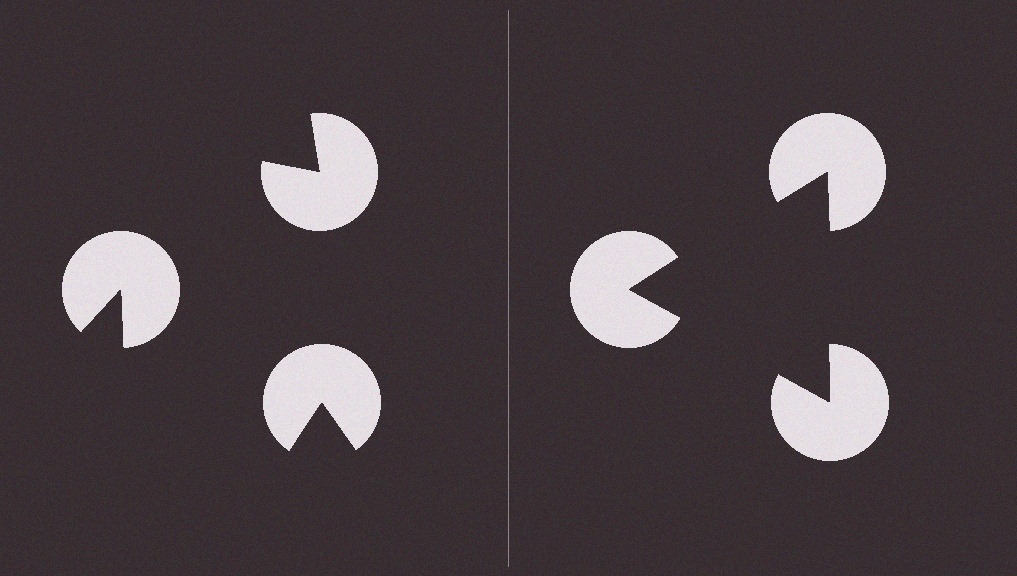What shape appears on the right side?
An illusory triangle.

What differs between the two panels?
The pac-man discs are positioned identically on both sides; only the wedge orientations differ. On the right they align to a triangle; on the left they are misaligned.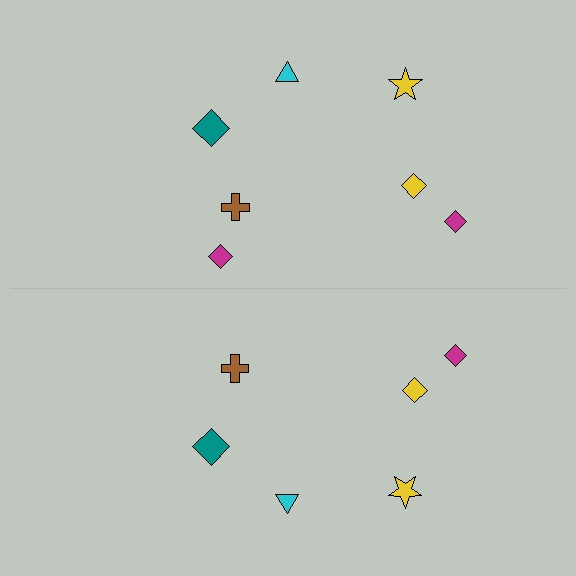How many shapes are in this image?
There are 13 shapes in this image.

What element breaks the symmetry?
A magenta diamond is missing from the bottom side.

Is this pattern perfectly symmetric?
No, the pattern is not perfectly symmetric. A magenta diamond is missing from the bottom side.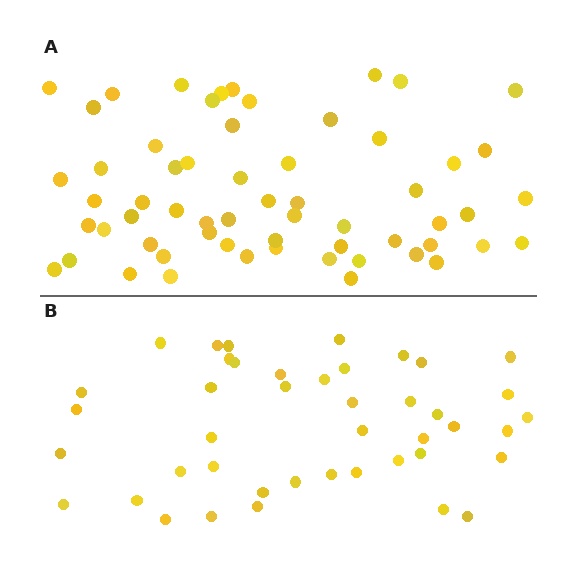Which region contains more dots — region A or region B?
Region A (the top region) has more dots.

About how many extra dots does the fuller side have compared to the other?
Region A has approximately 15 more dots than region B.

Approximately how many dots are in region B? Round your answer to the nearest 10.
About 40 dots. (The exact count is 43, which rounds to 40.)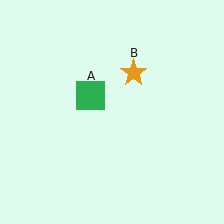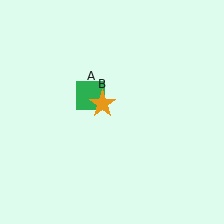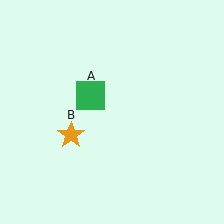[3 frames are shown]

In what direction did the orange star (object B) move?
The orange star (object B) moved down and to the left.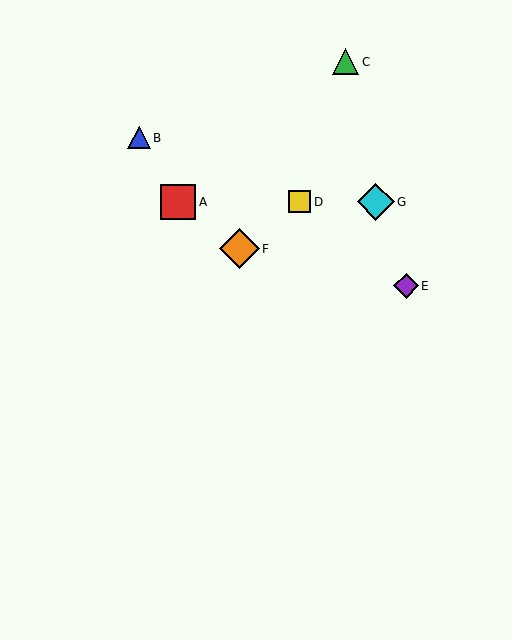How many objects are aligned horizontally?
3 objects (A, D, G) are aligned horizontally.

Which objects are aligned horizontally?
Objects A, D, G are aligned horizontally.